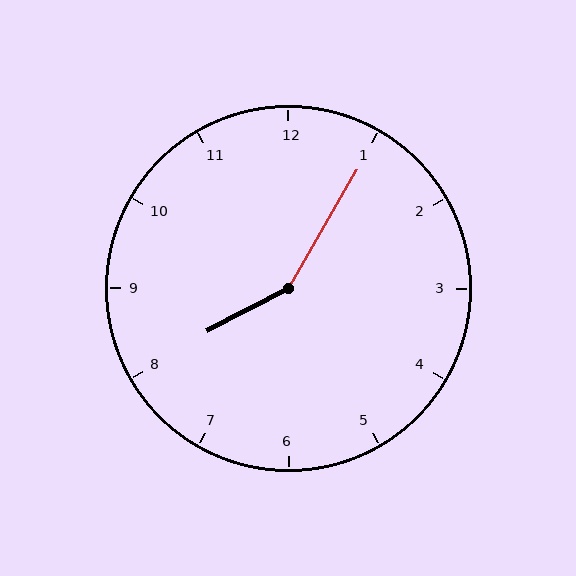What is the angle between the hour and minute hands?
Approximately 148 degrees.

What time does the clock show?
8:05.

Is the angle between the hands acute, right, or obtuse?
It is obtuse.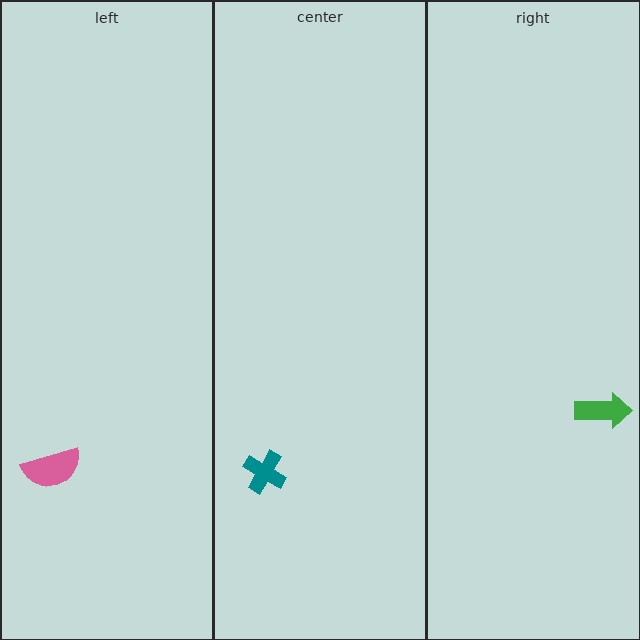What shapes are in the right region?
The green arrow.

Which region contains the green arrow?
The right region.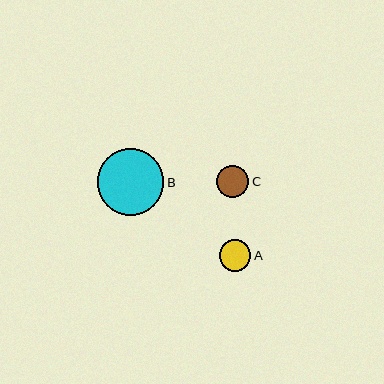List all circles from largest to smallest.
From largest to smallest: B, C, A.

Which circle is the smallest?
Circle A is the smallest with a size of approximately 31 pixels.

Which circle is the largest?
Circle B is the largest with a size of approximately 67 pixels.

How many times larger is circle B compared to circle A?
Circle B is approximately 2.1 times the size of circle A.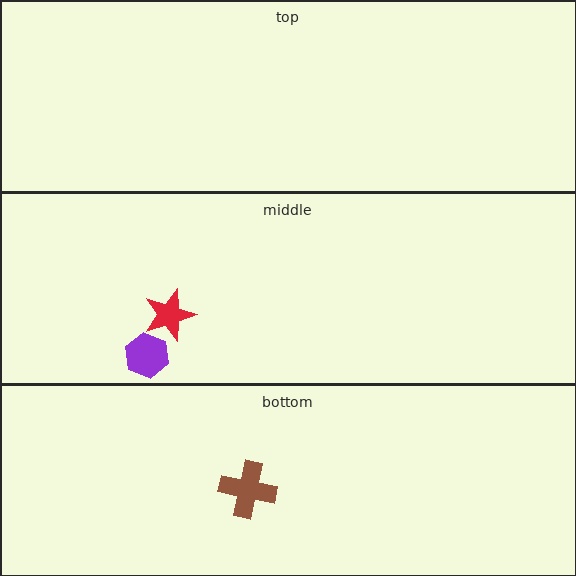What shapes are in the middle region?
The red star, the purple hexagon.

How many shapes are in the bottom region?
1.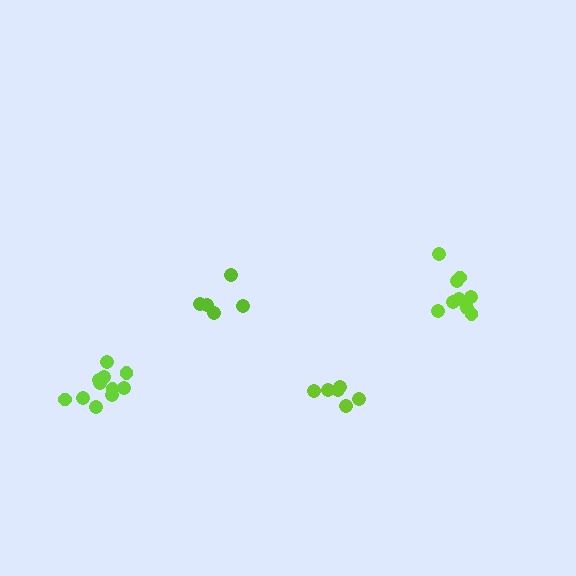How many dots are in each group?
Group 1: 6 dots, Group 2: 9 dots, Group 3: 11 dots, Group 4: 5 dots (31 total).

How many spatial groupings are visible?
There are 4 spatial groupings.